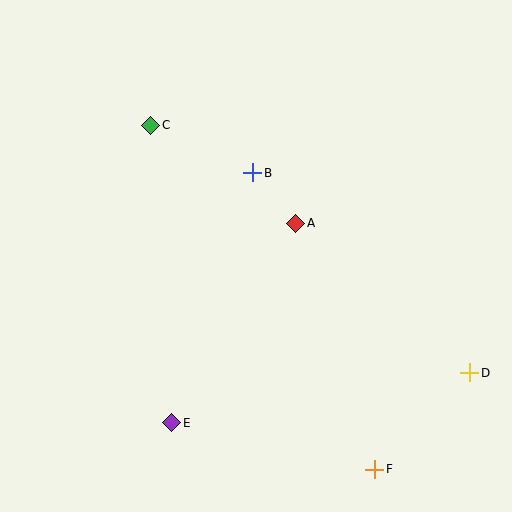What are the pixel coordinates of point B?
Point B is at (253, 173).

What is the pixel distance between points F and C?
The distance between F and C is 410 pixels.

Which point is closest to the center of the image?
Point A at (296, 223) is closest to the center.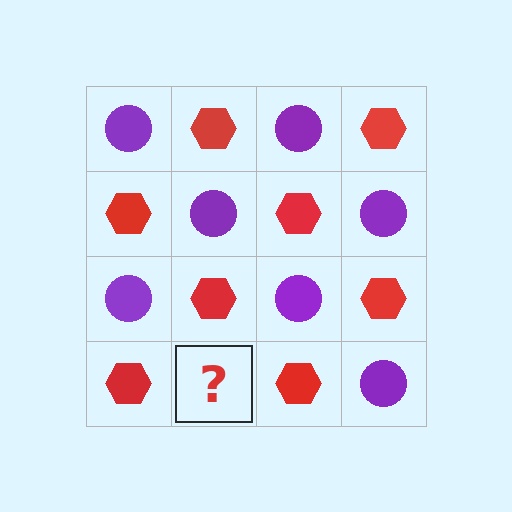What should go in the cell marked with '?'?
The missing cell should contain a purple circle.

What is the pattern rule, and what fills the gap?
The rule is that it alternates purple circle and red hexagon in a checkerboard pattern. The gap should be filled with a purple circle.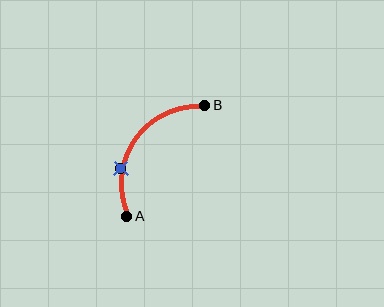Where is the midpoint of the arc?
The arc midpoint is the point on the curve farthest from the straight line joining A and B. It sits above and to the left of that line.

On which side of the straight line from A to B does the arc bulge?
The arc bulges above and to the left of the straight line connecting A and B.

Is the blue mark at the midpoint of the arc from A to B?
No. The blue mark lies on the arc but is closer to endpoint A. The arc midpoint would be at the point on the curve equidistant along the arc from both A and B.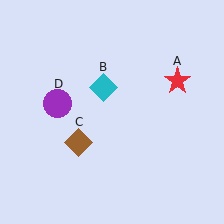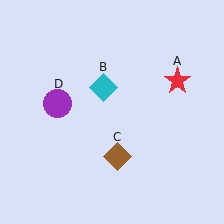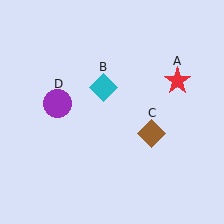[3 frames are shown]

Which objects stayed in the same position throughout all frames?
Red star (object A) and cyan diamond (object B) and purple circle (object D) remained stationary.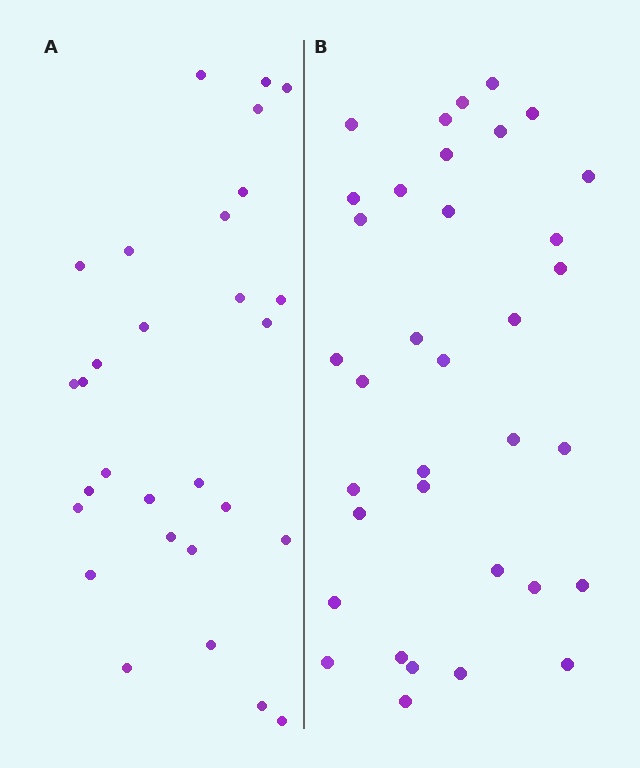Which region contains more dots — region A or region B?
Region B (the right region) has more dots.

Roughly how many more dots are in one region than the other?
Region B has about 6 more dots than region A.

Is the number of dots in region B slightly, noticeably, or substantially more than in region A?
Region B has only slightly more — the two regions are fairly close. The ratio is roughly 1.2 to 1.